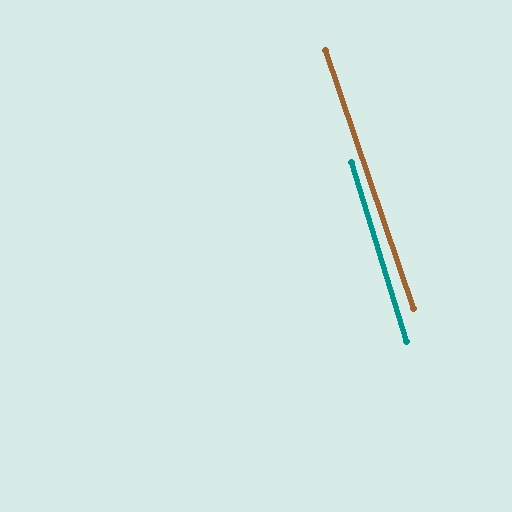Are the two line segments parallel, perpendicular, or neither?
Parallel — their directions differ by only 1.9°.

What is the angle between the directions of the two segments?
Approximately 2 degrees.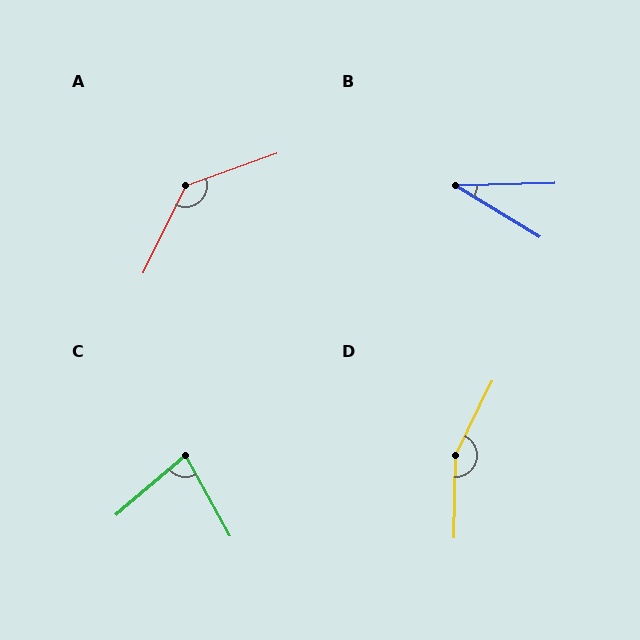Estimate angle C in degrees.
Approximately 78 degrees.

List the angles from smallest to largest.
B (33°), C (78°), A (135°), D (155°).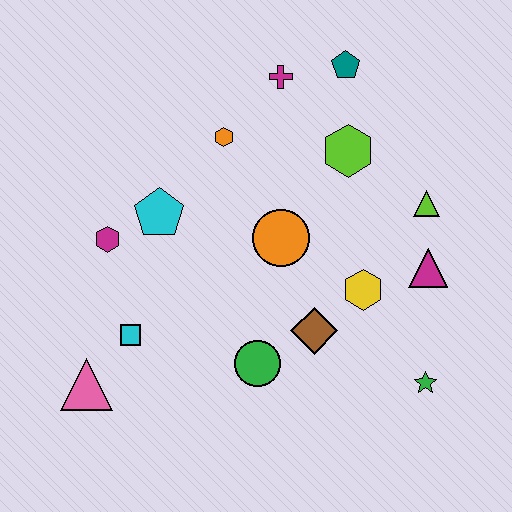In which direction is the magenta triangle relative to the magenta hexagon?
The magenta triangle is to the right of the magenta hexagon.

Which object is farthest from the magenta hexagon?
The green star is farthest from the magenta hexagon.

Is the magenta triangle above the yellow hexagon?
Yes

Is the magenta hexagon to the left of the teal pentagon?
Yes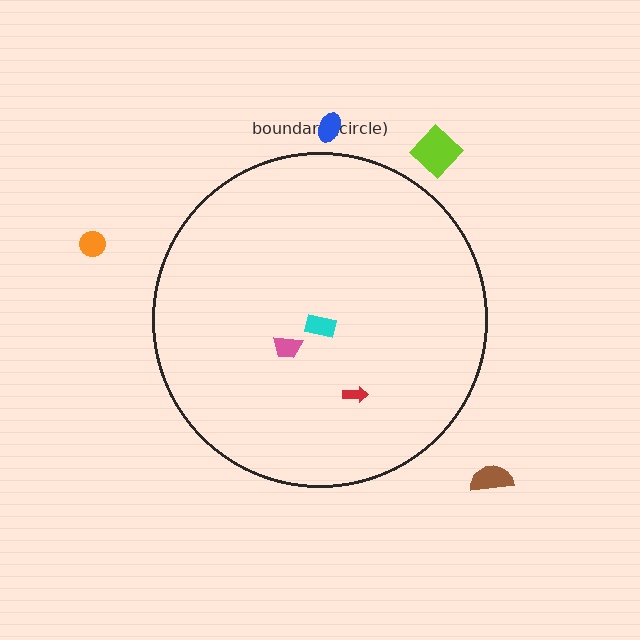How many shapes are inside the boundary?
3 inside, 4 outside.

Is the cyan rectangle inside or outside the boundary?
Inside.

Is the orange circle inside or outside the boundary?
Outside.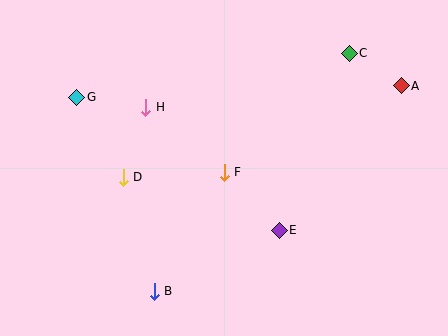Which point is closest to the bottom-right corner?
Point E is closest to the bottom-right corner.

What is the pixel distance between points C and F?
The distance between C and F is 172 pixels.